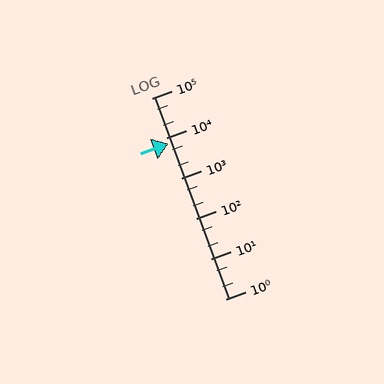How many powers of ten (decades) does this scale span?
The scale spans 5 decades, from 1 to 100000.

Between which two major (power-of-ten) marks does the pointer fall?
The pointer is between 1000 and 10000.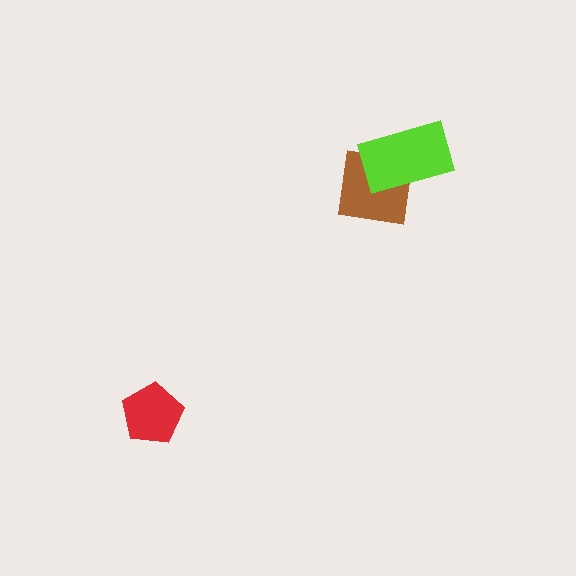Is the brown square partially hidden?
Yes, it is partially covered by another shape.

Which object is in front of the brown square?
The lime rectangle is in front of the brown square.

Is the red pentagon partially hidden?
No, no other shape covers it.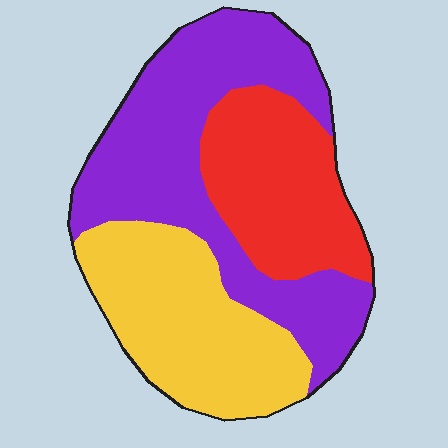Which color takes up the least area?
Red, at roughly 25%.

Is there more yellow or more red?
Yellow.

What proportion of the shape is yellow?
Yellow takes up about one third (1/3) of the shape.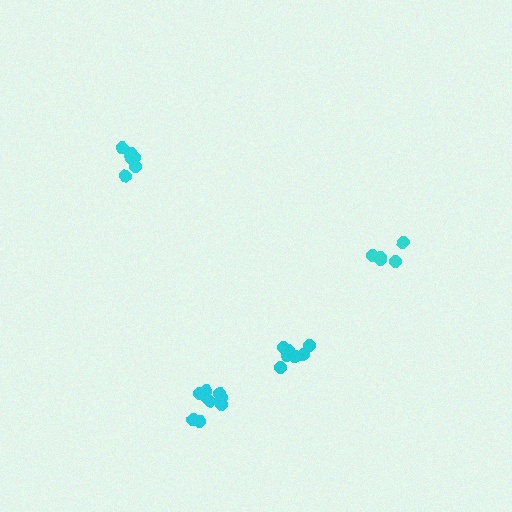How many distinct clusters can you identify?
There are 4 distinct clusters.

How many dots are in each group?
Group 1: 5 dots, Group 2: 7 dots, Group 3: 9 dots, Group 4: 7 dots (28 total).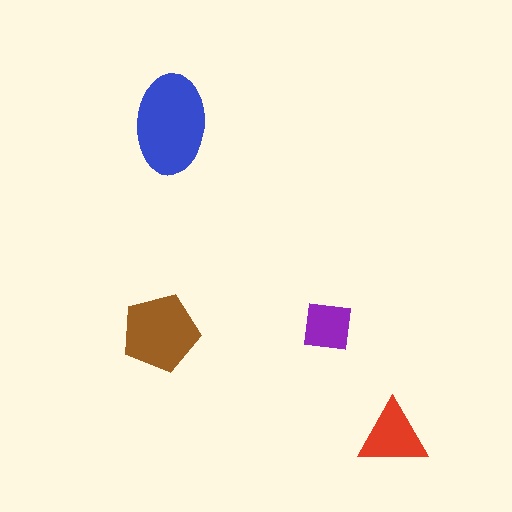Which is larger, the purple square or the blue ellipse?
The blue ellipse.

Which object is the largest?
The blue ellipse.